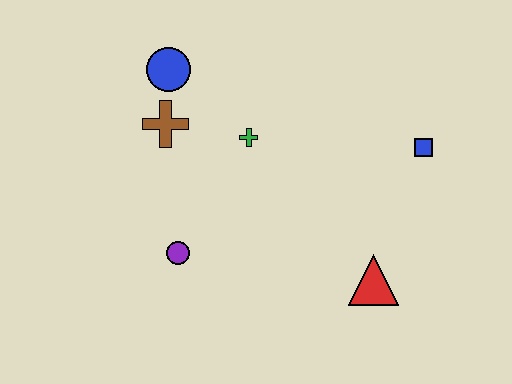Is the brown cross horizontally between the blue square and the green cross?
No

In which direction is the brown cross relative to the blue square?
The brown cross is to the left of the blue square.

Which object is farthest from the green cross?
The red triangle is farthest from the green cross.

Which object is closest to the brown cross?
The blue circle is closest to the brown cross.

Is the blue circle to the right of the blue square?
No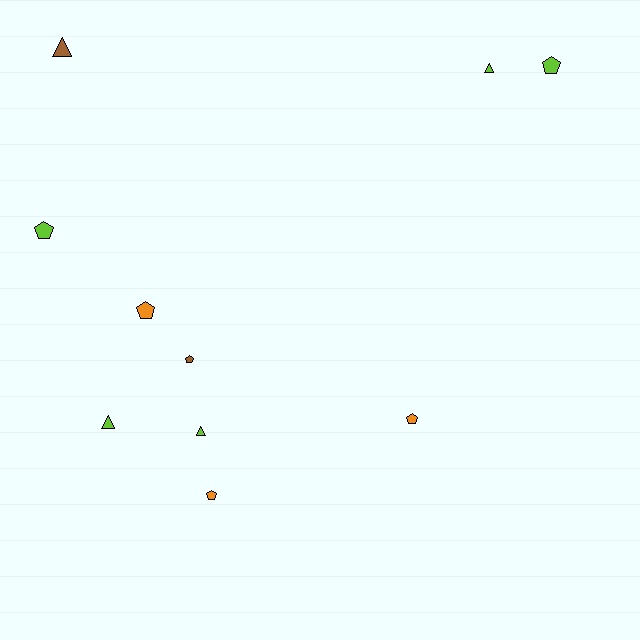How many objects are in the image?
There are 10 objects.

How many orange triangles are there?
There are no orange triangles.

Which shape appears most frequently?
Pentagon, with 6 objects.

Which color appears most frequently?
Lime, with 5 objects.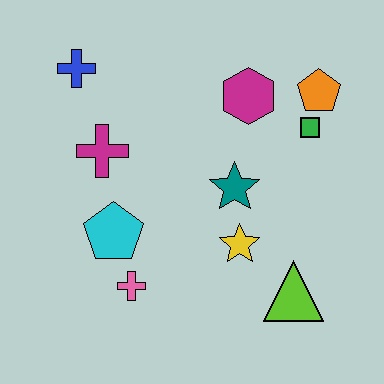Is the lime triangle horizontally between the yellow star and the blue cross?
No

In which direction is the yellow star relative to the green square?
The yellow star is below the green square.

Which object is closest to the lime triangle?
The yellow star is closest to the lime triangle.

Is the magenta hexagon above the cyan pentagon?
Yes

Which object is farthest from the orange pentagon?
The pink cross is farthest from the orange pentagon.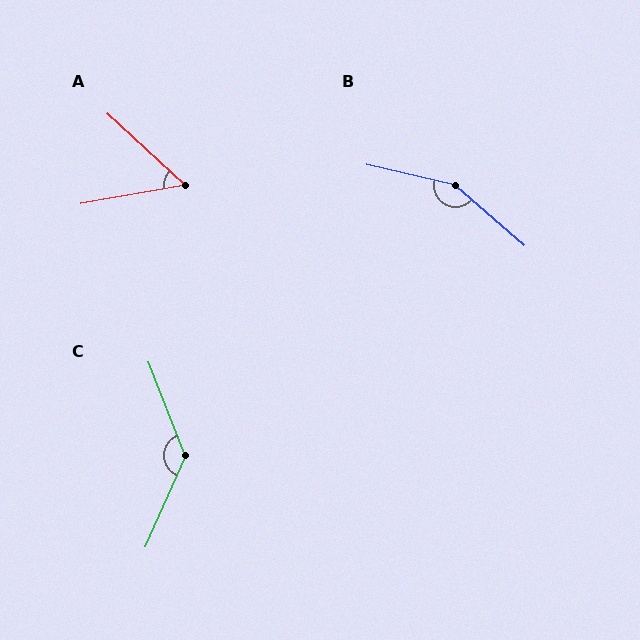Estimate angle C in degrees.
Approximately 135 degrees.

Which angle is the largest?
B, at approximately 152 degrees.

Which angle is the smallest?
A, at approximately 53 degrees.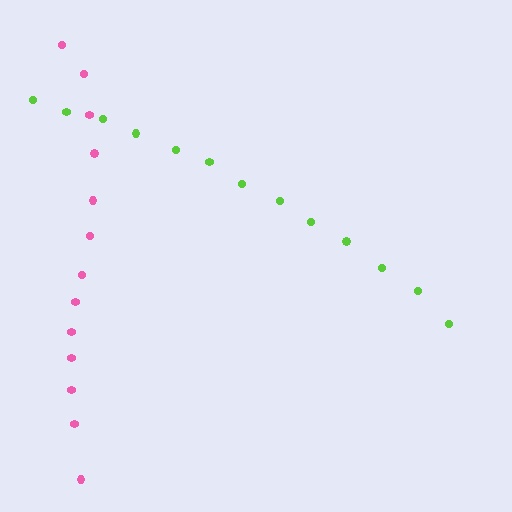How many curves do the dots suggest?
There are 2 distinct paths.